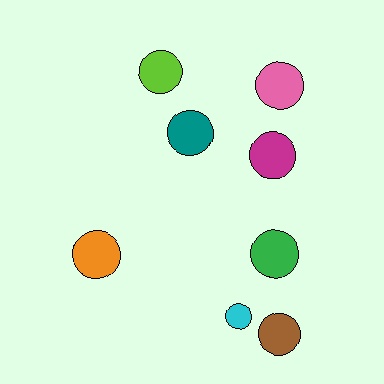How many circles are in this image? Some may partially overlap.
There are 8 circles.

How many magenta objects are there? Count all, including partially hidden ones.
There is 1 magenta object.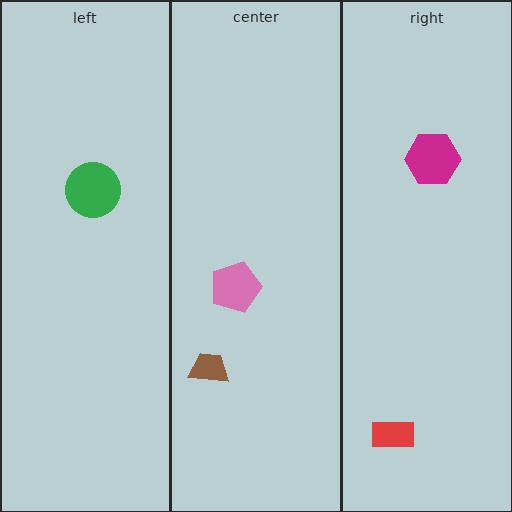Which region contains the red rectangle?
The right region.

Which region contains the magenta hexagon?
The right region.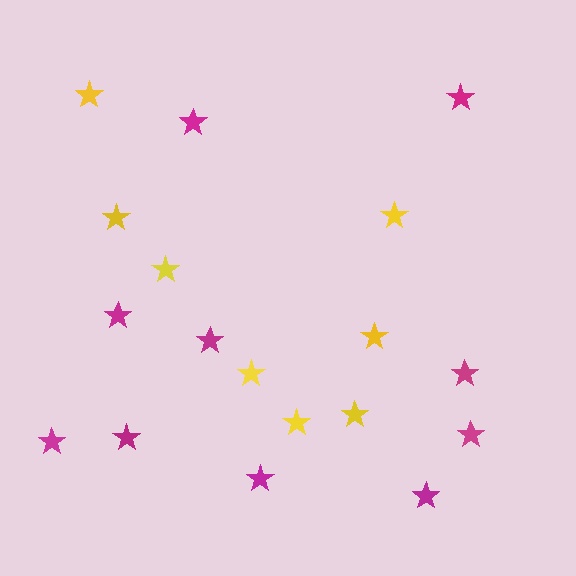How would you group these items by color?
There are 2 groups: one group of yellow stars (8) and one group of magenta stars (10).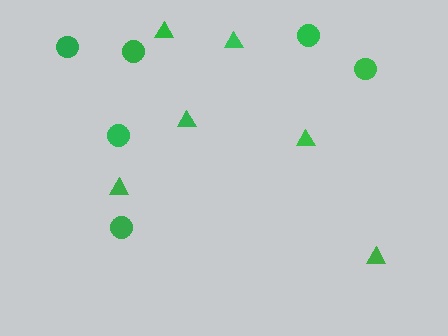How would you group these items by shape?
There are 2 groups: one group of circles (6) and one group of triangles (6).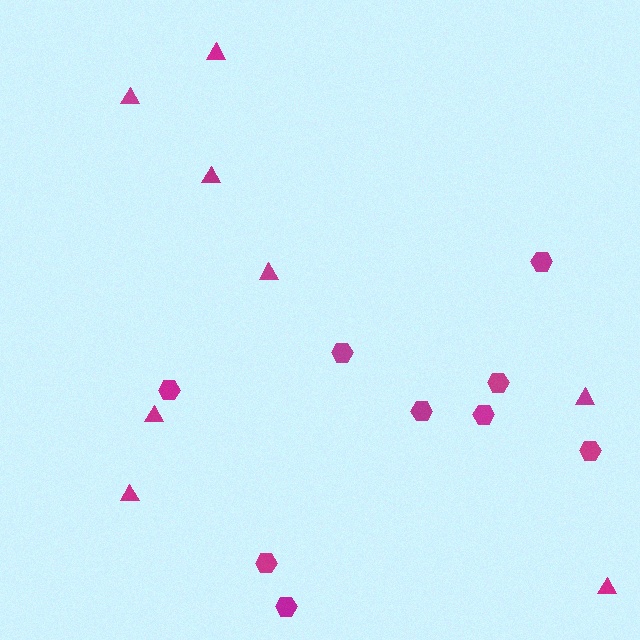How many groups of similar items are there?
There are 2 groups: one group of hexagons (9) and one group of triangles (8).